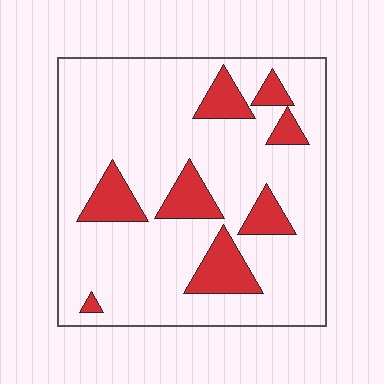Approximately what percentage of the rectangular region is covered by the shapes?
Approximately 20%.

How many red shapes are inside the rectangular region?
8.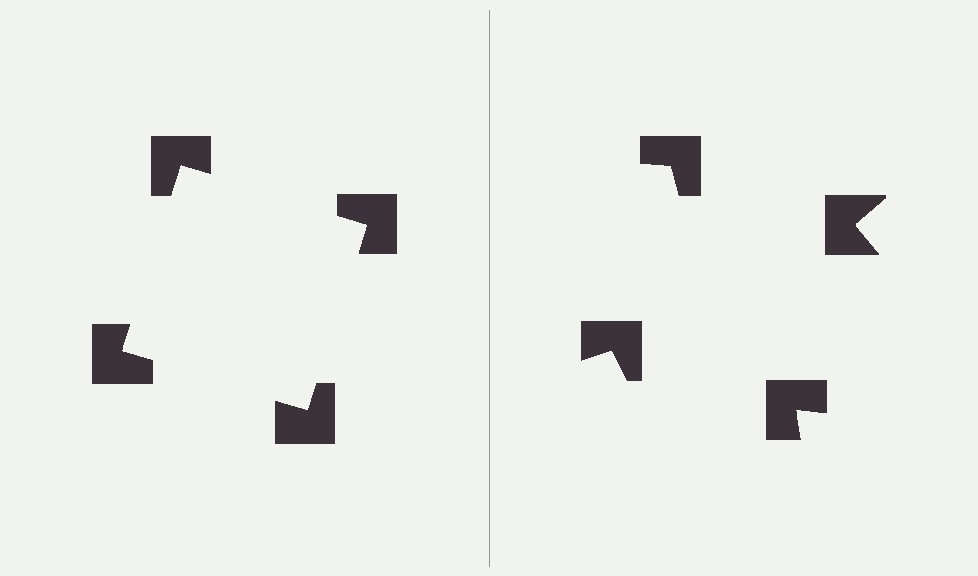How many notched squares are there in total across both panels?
8 — 4 on each side.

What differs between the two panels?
The notched squares are positioned identically on both sides; only the wedge orientations differ. On the left they align to a square; on the right they are misaligned.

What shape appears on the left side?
An illusory square.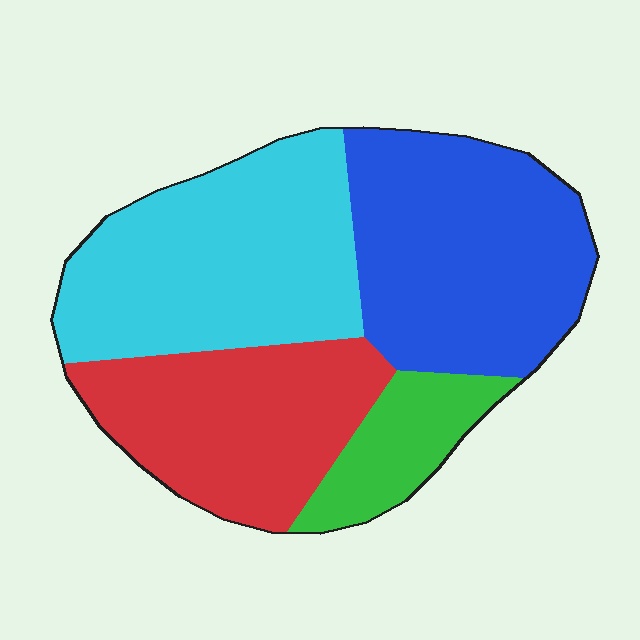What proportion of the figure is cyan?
Cyan covers roughly 30% of the figure.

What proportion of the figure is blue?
Blue takes up between a sixth and a third of the figure.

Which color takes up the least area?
Green, at roughly 10%.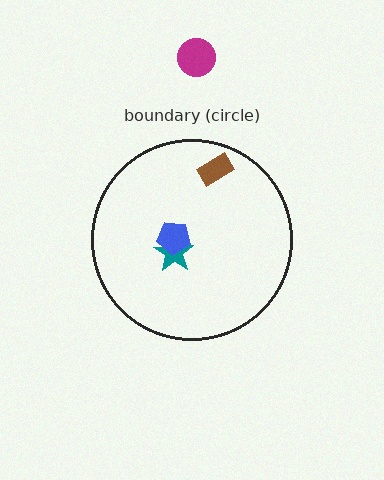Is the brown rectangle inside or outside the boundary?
Inside.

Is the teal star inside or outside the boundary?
Inside.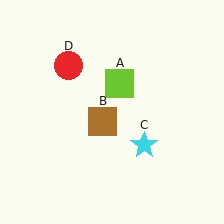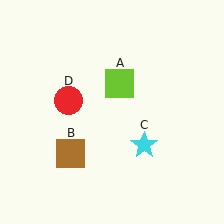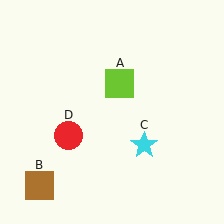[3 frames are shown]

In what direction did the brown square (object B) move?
The brown square (object B) moved down and to the left.